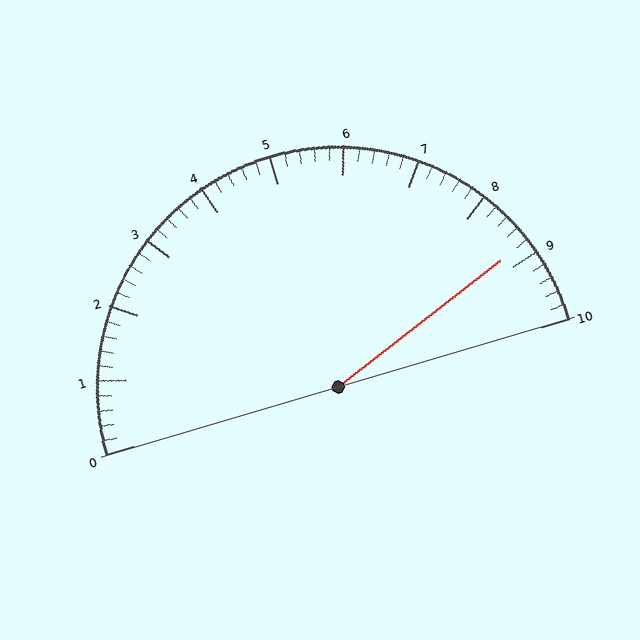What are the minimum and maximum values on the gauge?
The gauge ranges from 0 to 10.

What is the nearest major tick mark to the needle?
The nearest major tick mark is 9.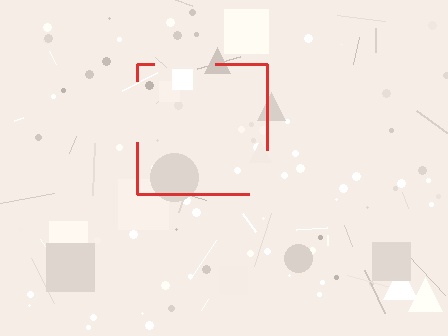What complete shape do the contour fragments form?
The contour fragments form a square.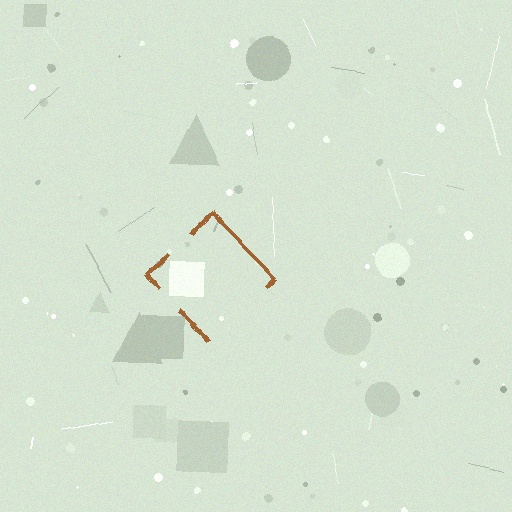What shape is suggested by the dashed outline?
The dashed outline suggests a diamond.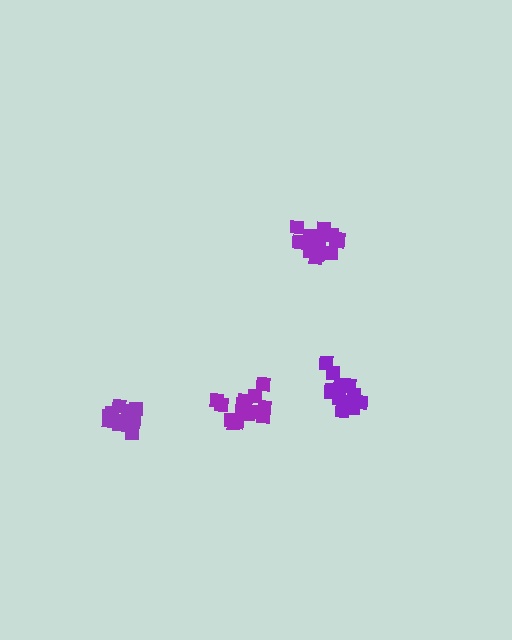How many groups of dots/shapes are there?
There are 4 groups.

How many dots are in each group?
Group 1: 14 dots, Group 2: 12 dots, Group 3: 17 dots, Group 4: 16 dots (59 total).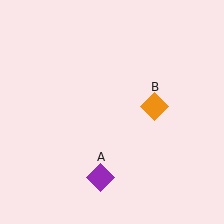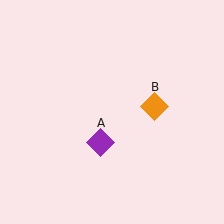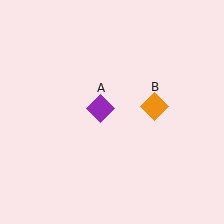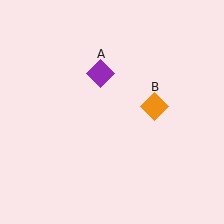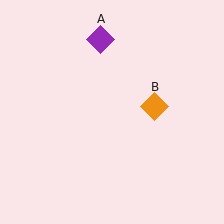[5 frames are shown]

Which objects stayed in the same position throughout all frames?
Orange diamond (object B) remained stationary.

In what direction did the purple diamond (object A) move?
The purple diamond (object A) moved up.